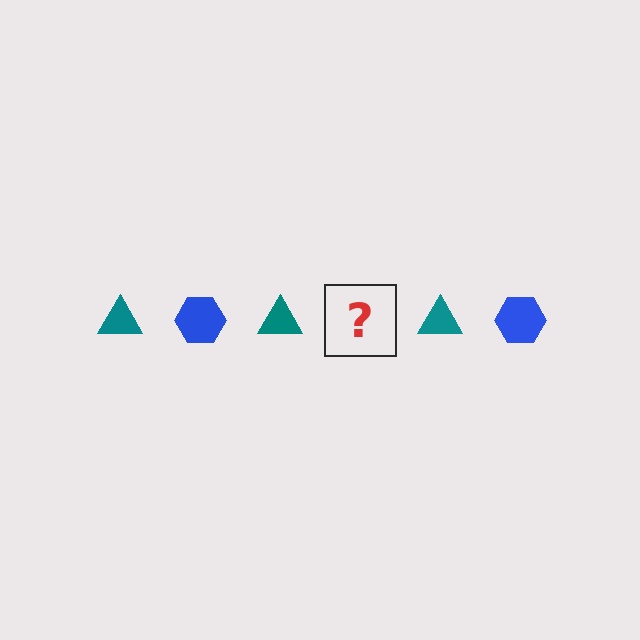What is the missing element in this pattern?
The missing element is a blue hexagon.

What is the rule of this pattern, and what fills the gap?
The rule is that the pattern alternates between teal triangle and blue hexagon. The gap should be filled with a blue hexagon.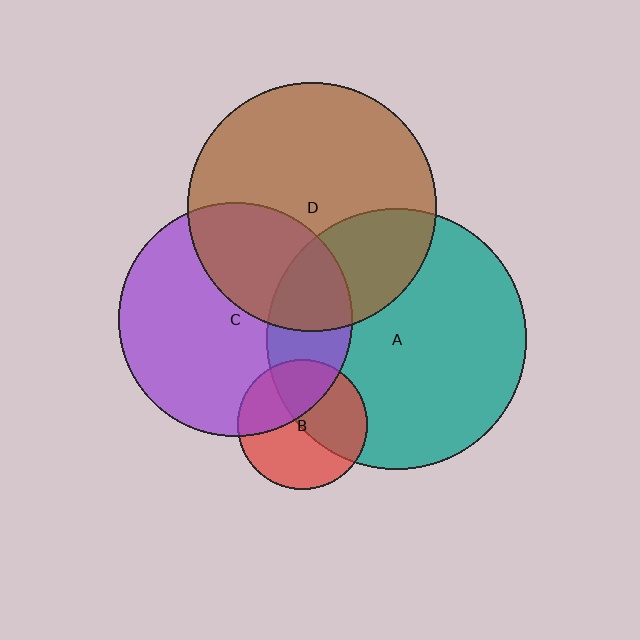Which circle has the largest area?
Circle A (teal).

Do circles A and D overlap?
Yes.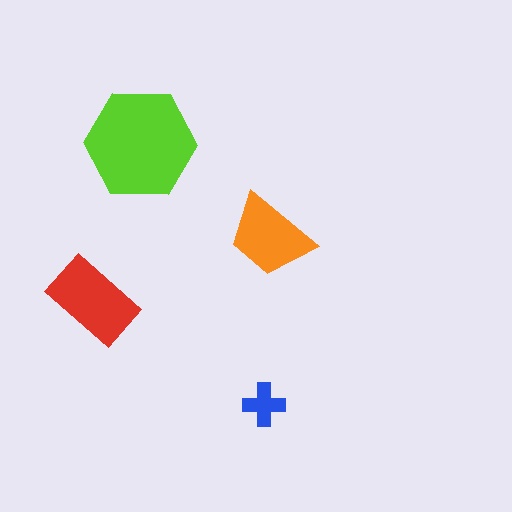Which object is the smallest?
The blue cross.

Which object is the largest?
The lime hexagon.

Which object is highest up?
The lime hexagon is topmost.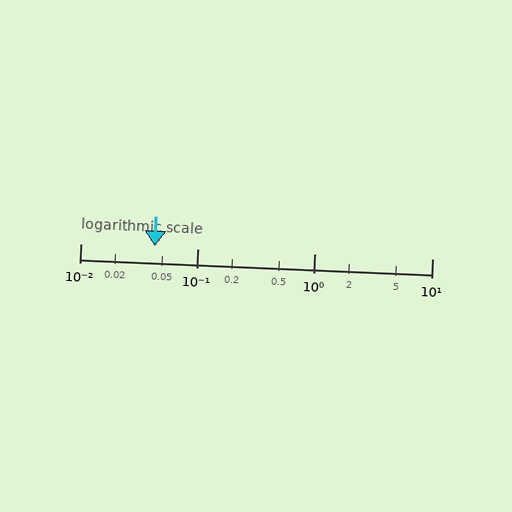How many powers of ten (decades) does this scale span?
The scale spans 3 decades, from 0.01 to 10.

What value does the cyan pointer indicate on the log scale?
The pointer indicates approximately 0.043.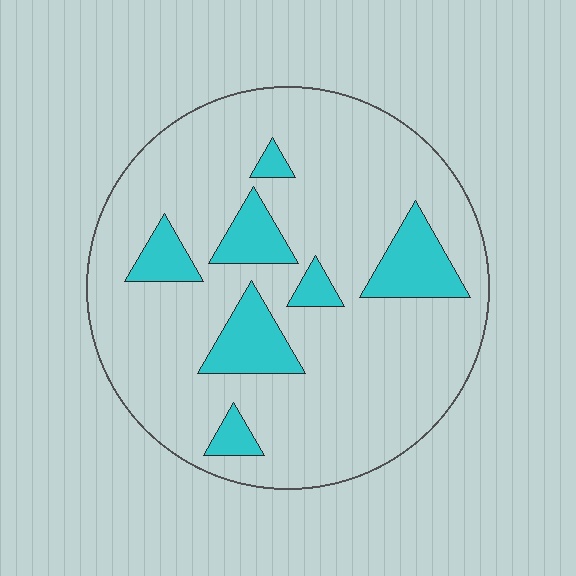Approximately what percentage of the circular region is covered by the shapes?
Approximately 15%.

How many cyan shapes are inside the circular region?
7.